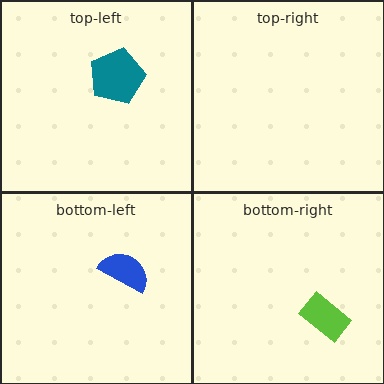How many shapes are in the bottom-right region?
1.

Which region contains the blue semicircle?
The bottom-left region.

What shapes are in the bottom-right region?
The lime rectangle.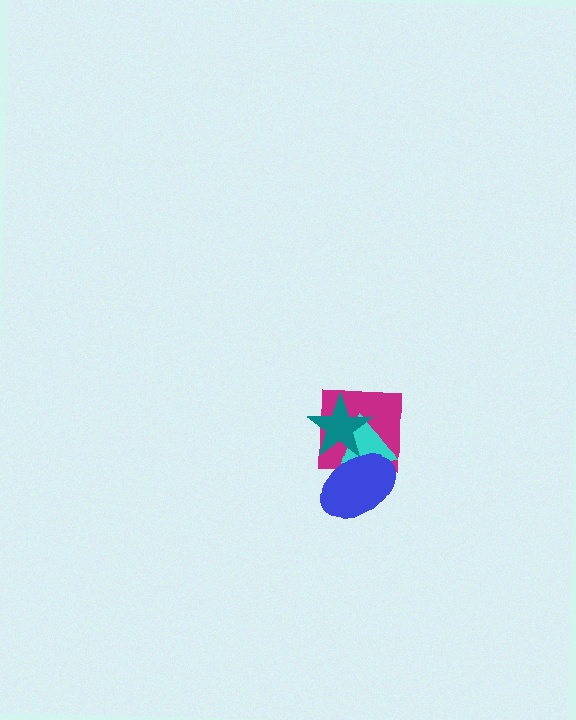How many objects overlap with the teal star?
3 objects overlap with the teal star.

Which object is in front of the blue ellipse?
The teal star is in front of the blue ellipse.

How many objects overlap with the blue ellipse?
3 objects overlap with the blue ellipse.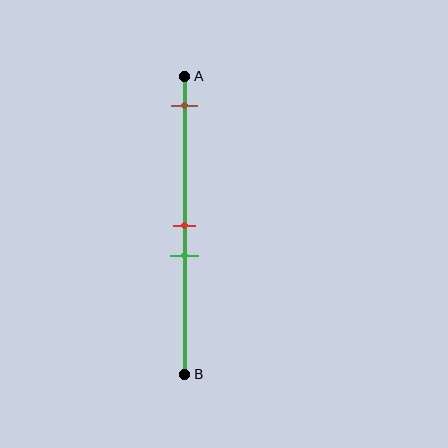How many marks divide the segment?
There are 3 marks dividing the segment.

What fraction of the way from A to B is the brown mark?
The brown mark is approximately 10% (0.1) of the way from A to B.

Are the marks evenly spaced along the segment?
No, the marks are not evenly spaced.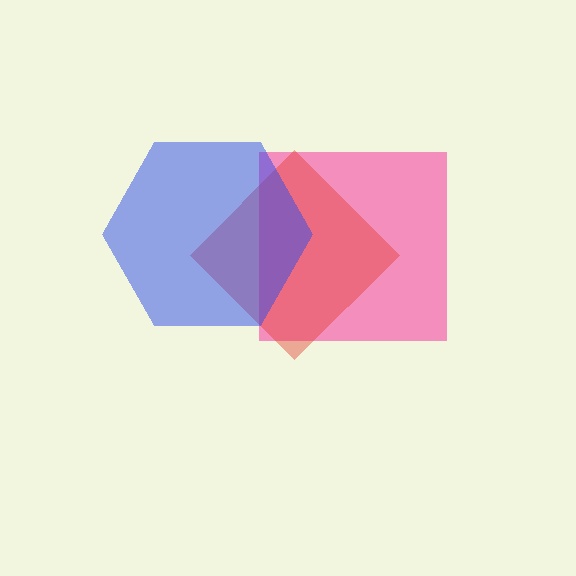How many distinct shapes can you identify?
There are 3 distinct shapes: a pink square, a red diamond, a blue hexagon.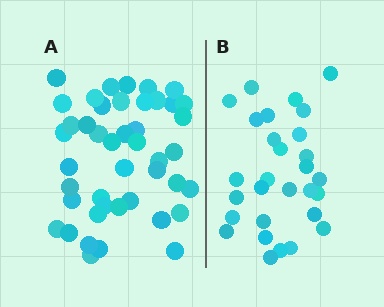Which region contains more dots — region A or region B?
Region A (the left region) has more dots.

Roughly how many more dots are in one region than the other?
Region A has approximately 15 more dots than region B.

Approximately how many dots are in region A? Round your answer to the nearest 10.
About 40 dots. (The exact count is 44, which rounds to 40.)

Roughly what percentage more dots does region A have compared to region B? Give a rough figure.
About 50% more.